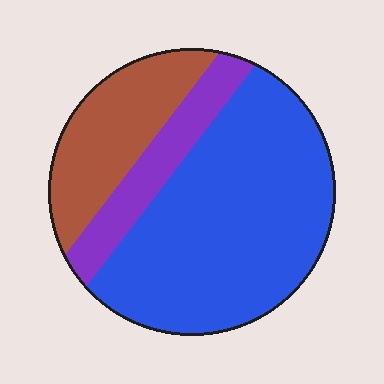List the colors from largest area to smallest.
From largest to smallest: blue, brown, purple.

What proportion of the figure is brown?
Brown covers around 25% of the figure.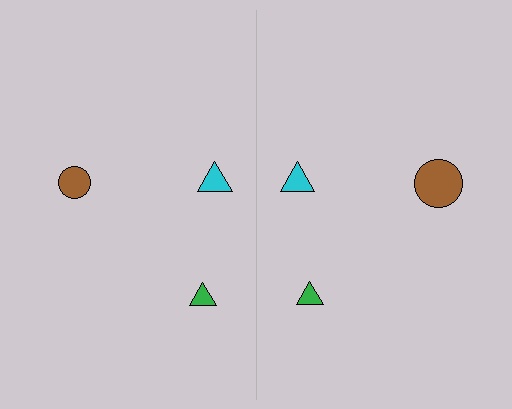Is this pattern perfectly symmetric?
No, the pattern is not perfectly symmetric. The brown circle on the right side has a different size than its mirror counterpart.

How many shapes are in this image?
There are 6 shapes in this image.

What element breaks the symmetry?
The brown circle on the right side has a different size than its mirror counterpart.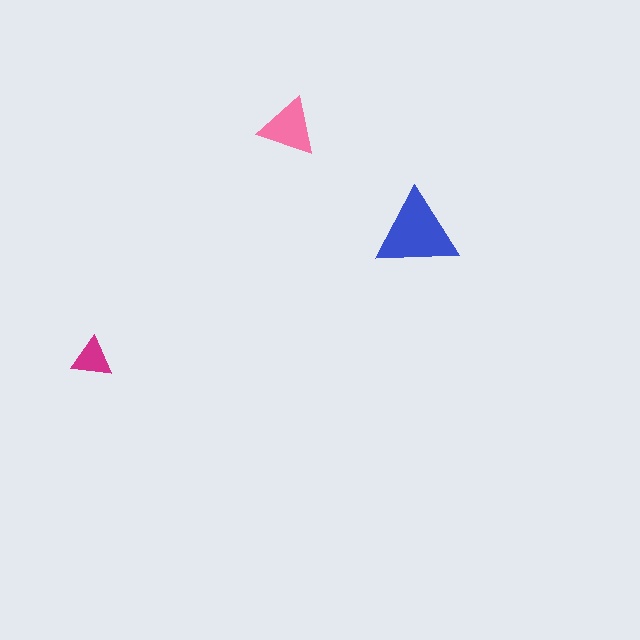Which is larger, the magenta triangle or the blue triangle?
The blue one.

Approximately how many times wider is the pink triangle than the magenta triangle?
About 1.5 times wider.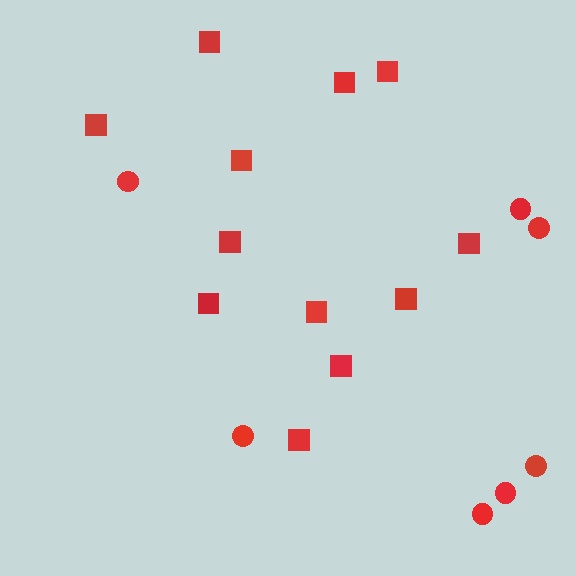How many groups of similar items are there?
There are 2 groups: one group of circles (7) and one group of squares (12).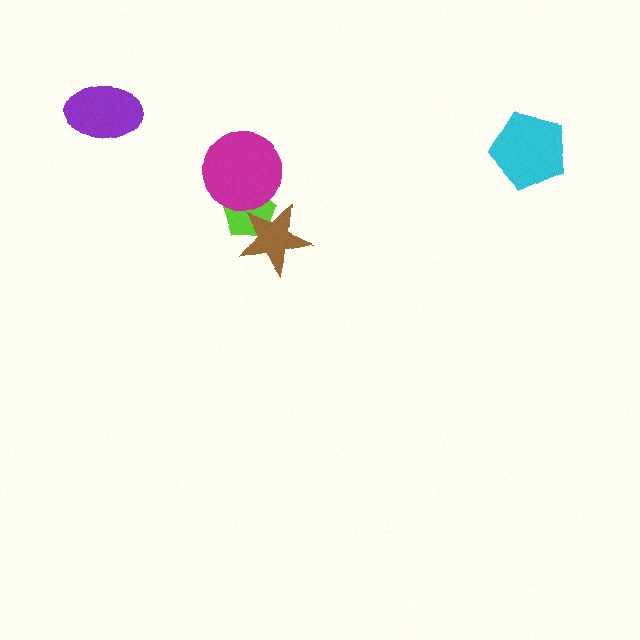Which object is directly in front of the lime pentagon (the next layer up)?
The brown star is directly in front of the lime pentagon.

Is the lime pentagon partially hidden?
Yes, it is partially covered by another shape.